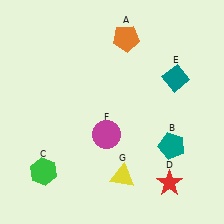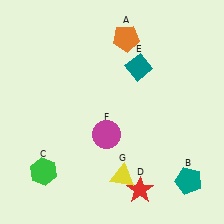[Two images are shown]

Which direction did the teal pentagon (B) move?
The teal pentagon (B) moved down.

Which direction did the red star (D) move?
The red star (D) moved left.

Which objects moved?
The objects that moved are: the teal pentagon (B), the red star (D), the teal diamond (E).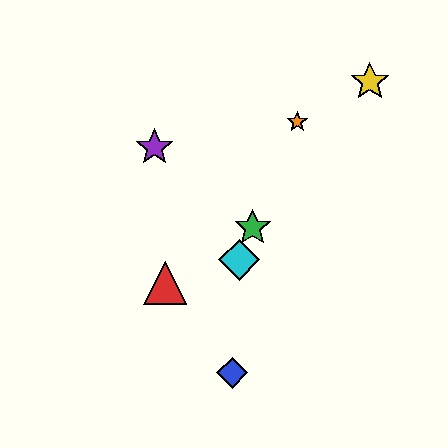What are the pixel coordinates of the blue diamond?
The blue diamond is at (232, 373).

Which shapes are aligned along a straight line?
The green star, the orange star, the cyan diamond are aligned along a straight line.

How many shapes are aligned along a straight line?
3 shapes (the green star, the orange star, the cyan diamond) are aligned along a straight line.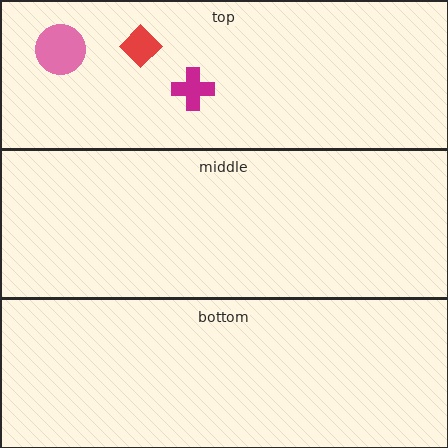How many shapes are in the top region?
3.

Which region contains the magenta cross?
The top region.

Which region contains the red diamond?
The top region.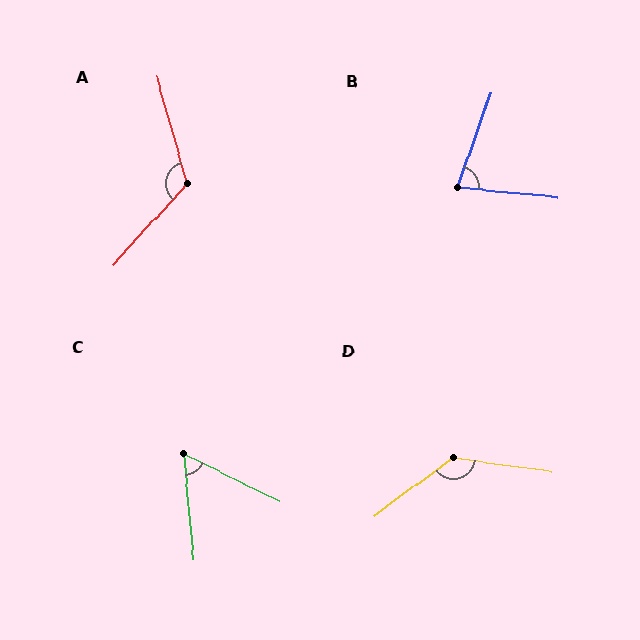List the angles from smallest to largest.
C (59°), B (76°), A (122°), D (135°).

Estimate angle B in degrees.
Approximately 76 degrees.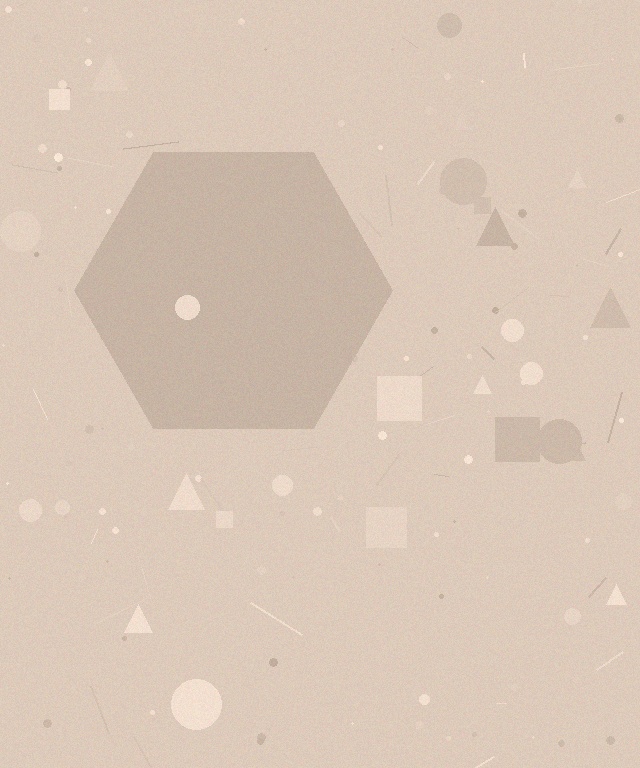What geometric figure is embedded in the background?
A hexagon is embedded in the background.